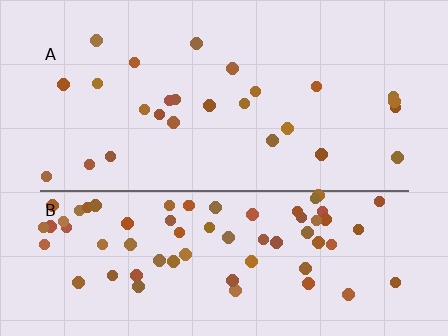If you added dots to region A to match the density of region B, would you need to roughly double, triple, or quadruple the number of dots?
Approximately triple.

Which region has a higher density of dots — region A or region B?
B (the bottom).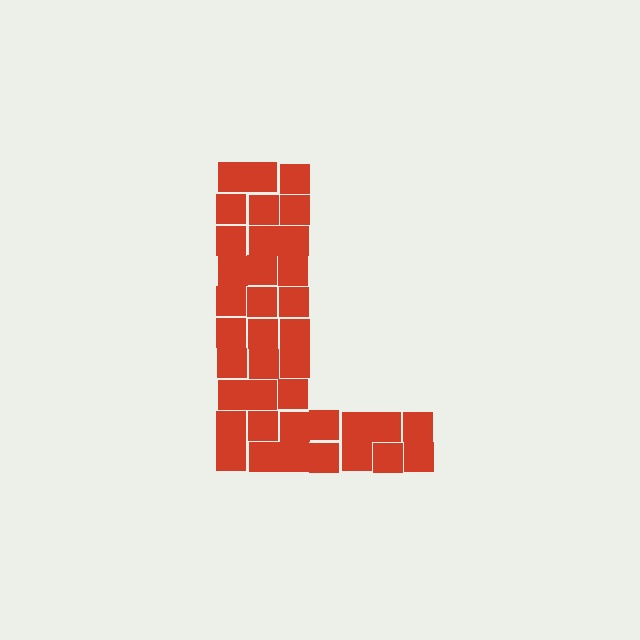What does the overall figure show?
The overall figure shows the letter L.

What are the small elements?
The small elements are squares.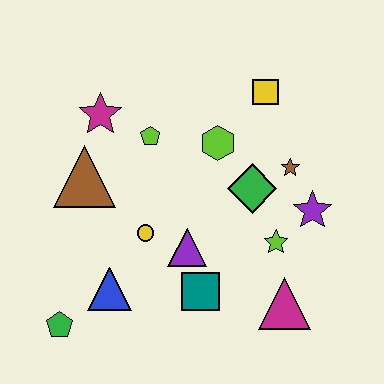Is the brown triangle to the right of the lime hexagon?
No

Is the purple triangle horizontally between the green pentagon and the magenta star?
No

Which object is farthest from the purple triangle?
The yellow square is farthest from the purple triangle.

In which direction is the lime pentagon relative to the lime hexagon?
The lime pentagon is to the left of the lime hexagon.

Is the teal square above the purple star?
No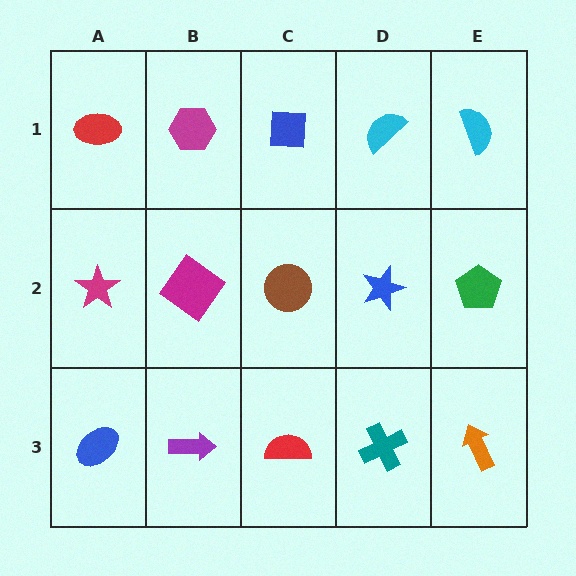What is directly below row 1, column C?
A brown circle.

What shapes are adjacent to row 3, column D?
A blue star (row 2, column D), a red semicircle (row 3, column C), an orange arrow (row 3, column E).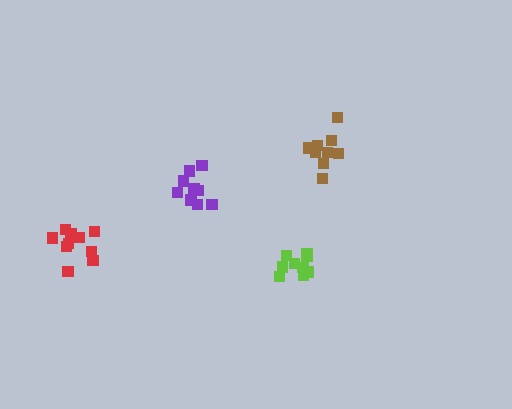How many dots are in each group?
Group 1: 9 dots, Group 2: 11 dots, Group 3: 9 dots, Group 4: 9 dots (38 total).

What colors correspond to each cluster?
The clusters are colored: lime, red, brown, purple.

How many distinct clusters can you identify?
There are 4 distinct clusters.